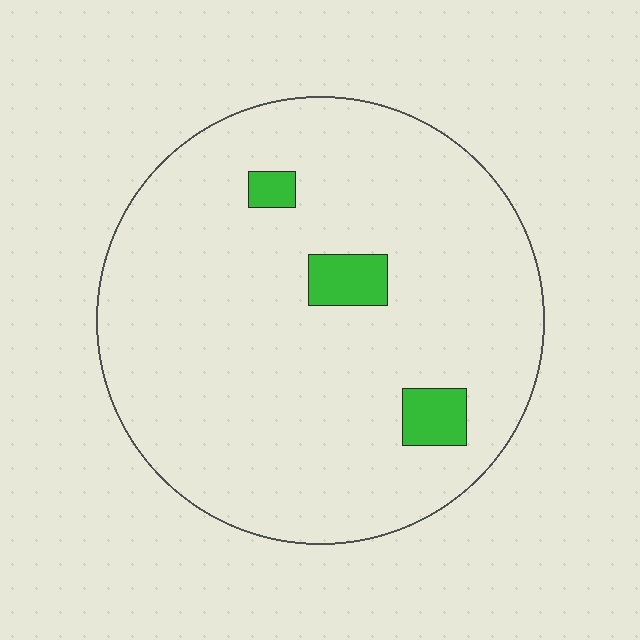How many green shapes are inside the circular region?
3.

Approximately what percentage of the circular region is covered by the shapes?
Approximately 5%.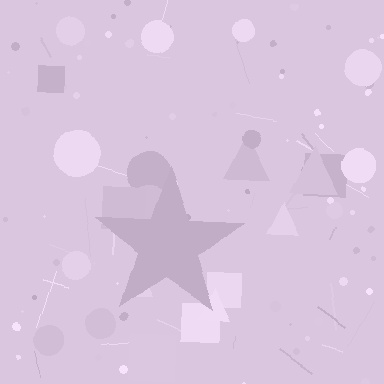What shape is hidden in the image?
A star is hidden in the image.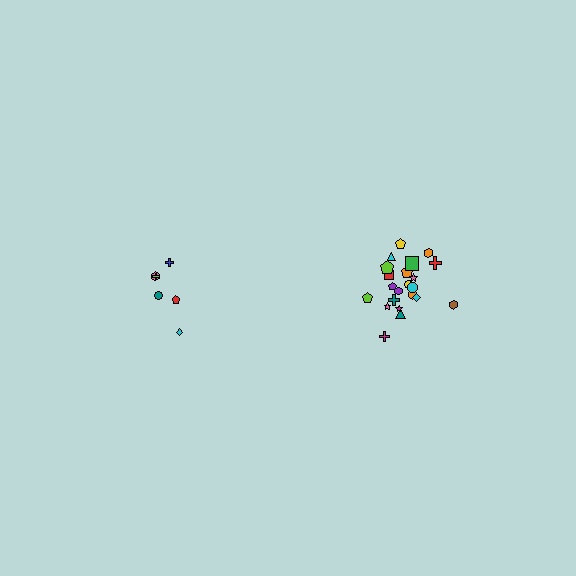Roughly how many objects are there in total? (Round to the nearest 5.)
Roughly 30 objects in total.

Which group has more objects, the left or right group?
The right group.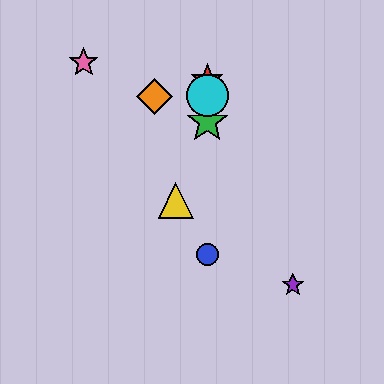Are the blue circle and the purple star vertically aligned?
No, the blue circle is at x≈207 and the purple star is at x≈293.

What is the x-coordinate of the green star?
The green star is at x≈207.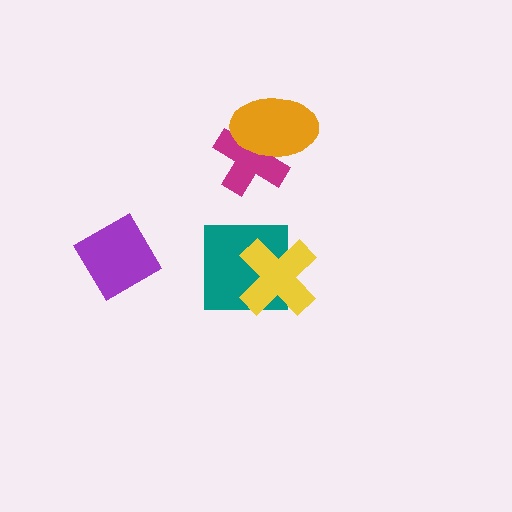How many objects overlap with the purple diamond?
0 objects overlap with the purple diamond.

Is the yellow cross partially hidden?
No, no other shape covers it.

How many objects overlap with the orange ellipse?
1 object overlaps with the orange ellipse.